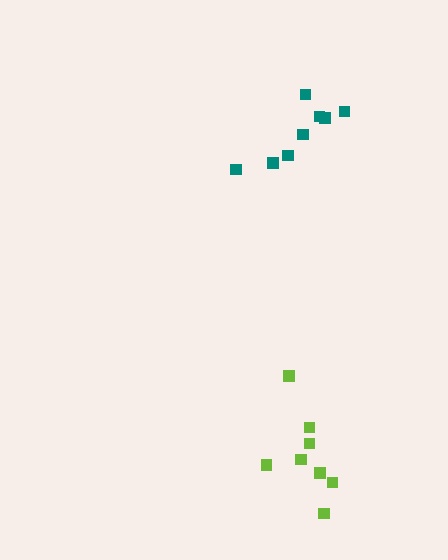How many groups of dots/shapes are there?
There are 2 groups.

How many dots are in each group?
Group 1: 8 dots, Group 2: 8 dots (16 total).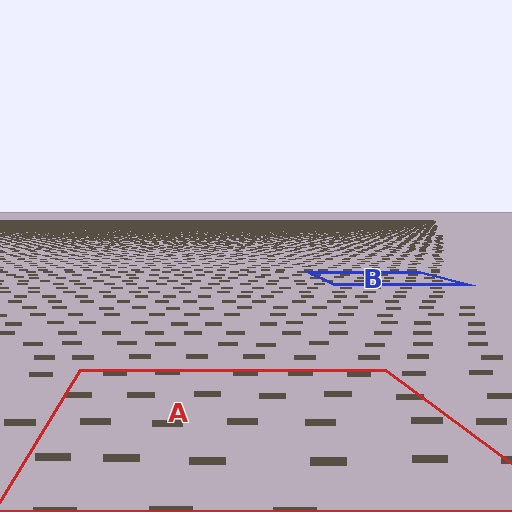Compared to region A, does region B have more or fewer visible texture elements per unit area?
Region B has more texture elements per unit area — they are packed more densely because it is farther away.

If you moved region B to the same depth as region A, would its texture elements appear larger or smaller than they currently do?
They would appear larger. At a closer depth, the same texture elements are projected at a bigger on-screen size.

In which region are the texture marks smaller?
The texture marks are smaller in region B, because it is farther away.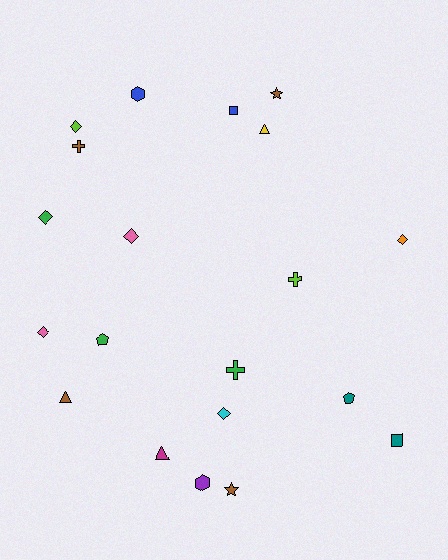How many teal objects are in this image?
There are 2 teal objects.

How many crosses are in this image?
There are 3 crosses.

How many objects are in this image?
There are 20 objects.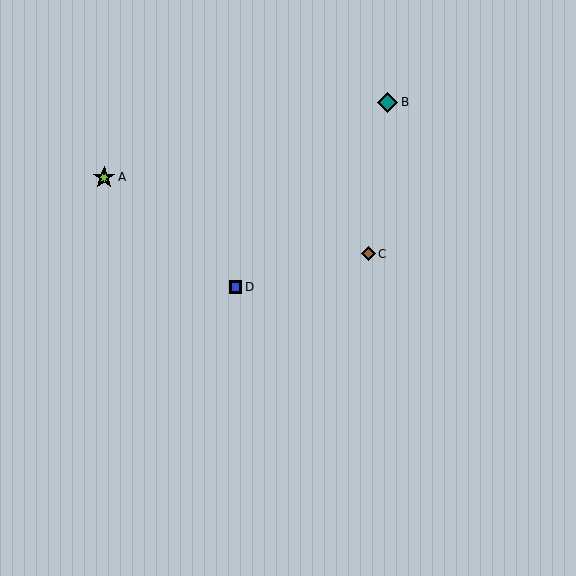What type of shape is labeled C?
Shape C is a brown diamond.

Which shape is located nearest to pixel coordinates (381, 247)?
The brown diamond (labeled C) at (368, 254) is nearest to that location.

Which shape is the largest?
The lime star (labeled A) is the largest.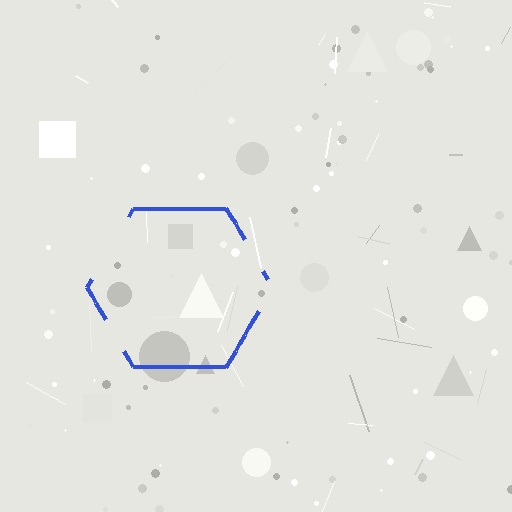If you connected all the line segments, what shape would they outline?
They would outline a hexagon.